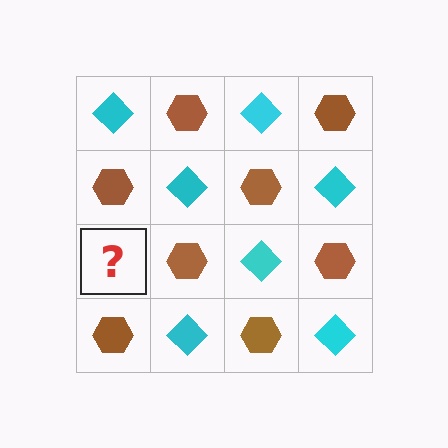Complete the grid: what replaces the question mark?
The question mark should be replaced with a cyan diamond.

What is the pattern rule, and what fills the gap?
The rule is that it alternates cyan diamond and brown hexagon in a checkerboard pattern. The gap should be filled with a cyan diamond.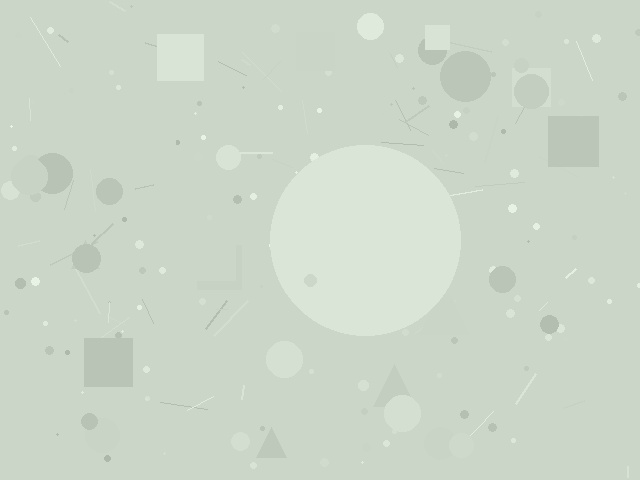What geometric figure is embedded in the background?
A circle is embedded in the background.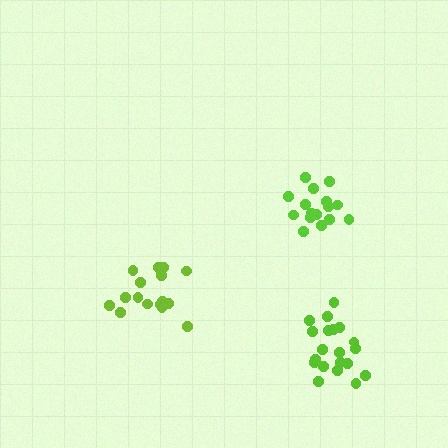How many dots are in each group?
Group 1: 16 dots, Group 2: 16 dots, Group 3: 20 dots (52 total).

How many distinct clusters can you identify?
There are 3 distinct clusters.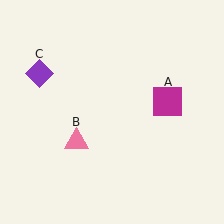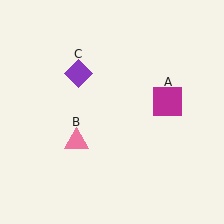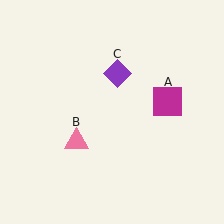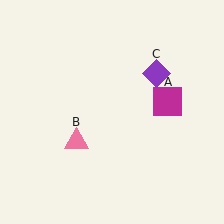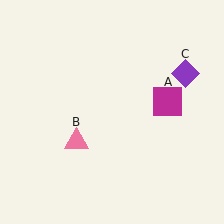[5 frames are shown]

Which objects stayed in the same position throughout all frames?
Magenta square (object A) and pink triangle (object B) remained stationary.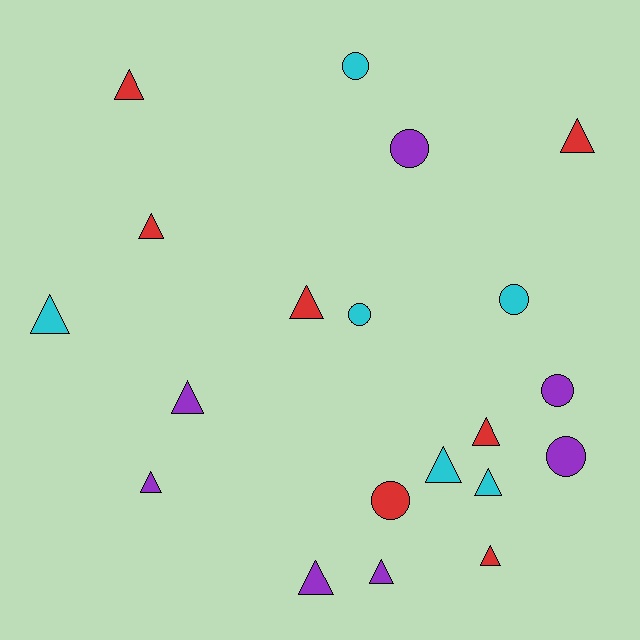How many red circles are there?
There is 1 red circle.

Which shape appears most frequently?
Triangle, with 13 objects.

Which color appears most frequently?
Red, with 7 objects.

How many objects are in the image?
There are 20 objects.